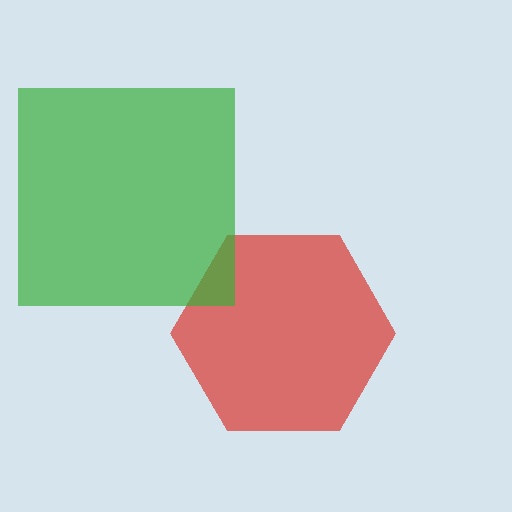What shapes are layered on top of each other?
The layered shapes are: a red hexagon, a green square.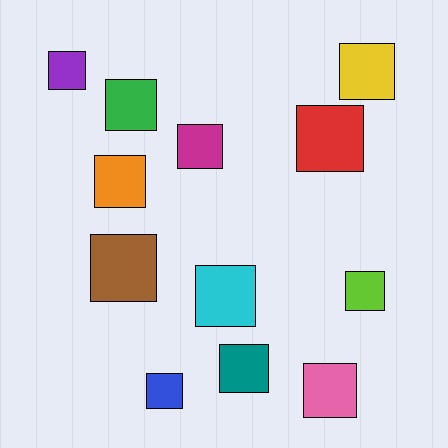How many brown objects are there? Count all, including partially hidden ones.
There is 1 brown object.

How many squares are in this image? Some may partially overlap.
There are 12 squares.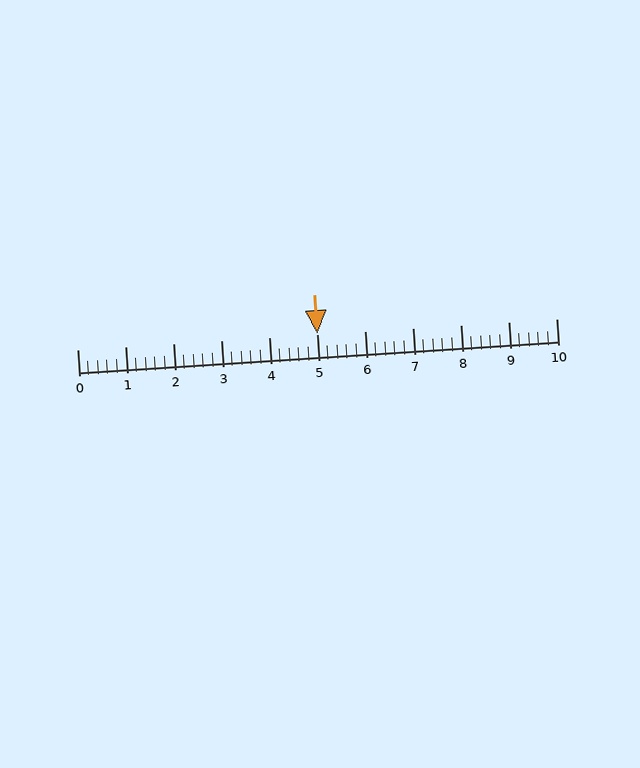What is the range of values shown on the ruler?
The ruler shows values from 0 to 10.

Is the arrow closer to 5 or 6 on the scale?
The arrow is closer to 5.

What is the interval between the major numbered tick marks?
The major tick marks are spaced 1 units apart.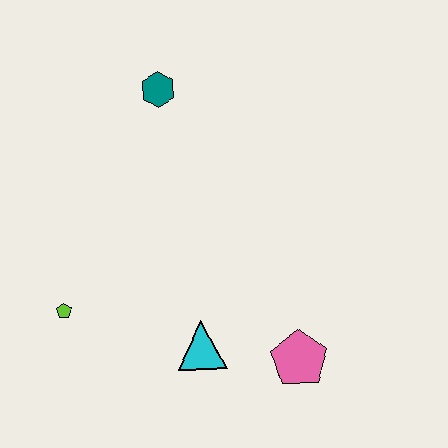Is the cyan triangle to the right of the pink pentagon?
No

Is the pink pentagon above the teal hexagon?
No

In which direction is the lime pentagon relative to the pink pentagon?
The lime pentagon is to the left of the pink pentagon.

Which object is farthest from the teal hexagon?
The pink pentagon is farthest from the teal hexagon.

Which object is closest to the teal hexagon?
The lime pentagon is closest to the teal hexagon.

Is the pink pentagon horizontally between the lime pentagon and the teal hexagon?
No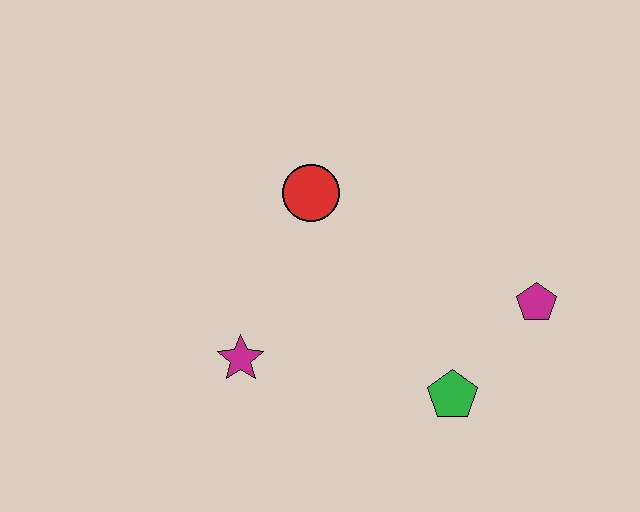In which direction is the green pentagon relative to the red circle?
The green pentagon is below the red circle.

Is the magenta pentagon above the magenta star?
Yes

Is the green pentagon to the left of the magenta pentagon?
Yes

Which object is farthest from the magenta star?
The magenta pentagon is farthest from the magenta star.